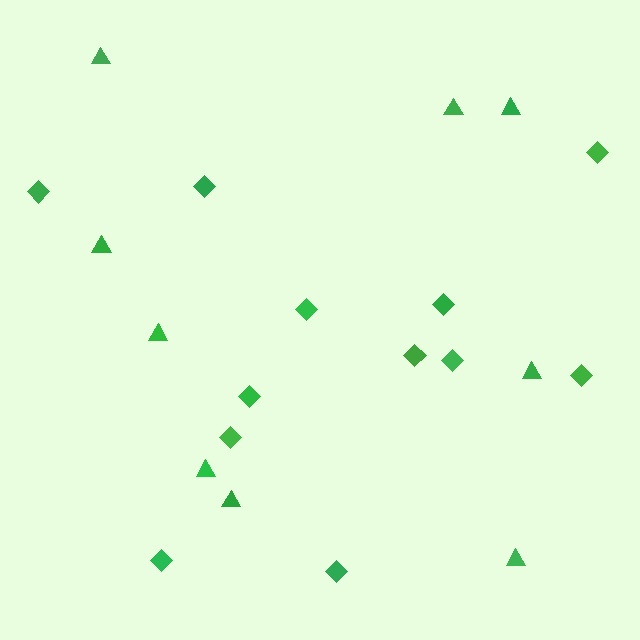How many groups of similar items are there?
There are 2 groups: one group of triangles (9) and one group of diamonds (12).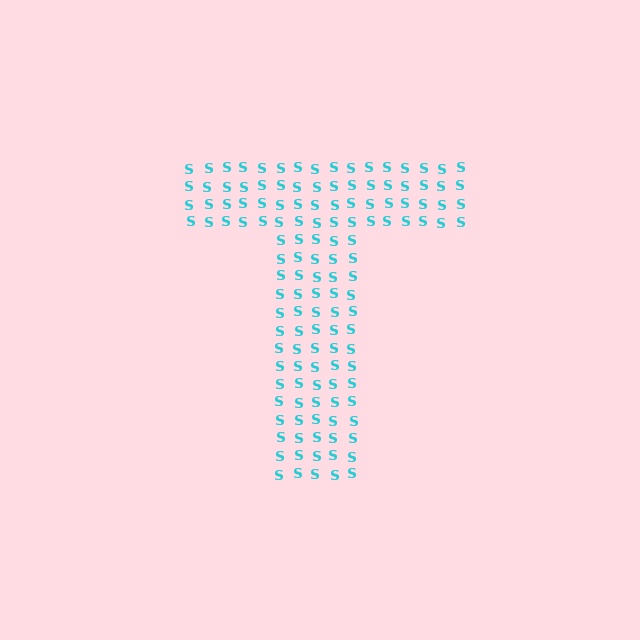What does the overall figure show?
The overall figure shows the letter T.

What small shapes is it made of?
It is made of small letter S's.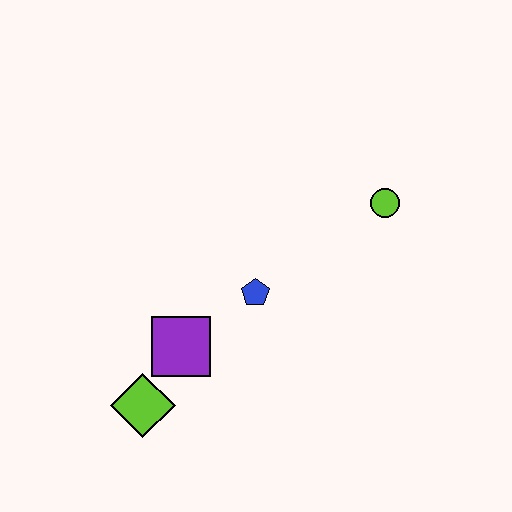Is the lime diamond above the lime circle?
No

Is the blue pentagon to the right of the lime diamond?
Yes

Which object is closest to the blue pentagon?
The purple square is closest to the blue pentagon.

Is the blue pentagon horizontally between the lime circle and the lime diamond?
Yes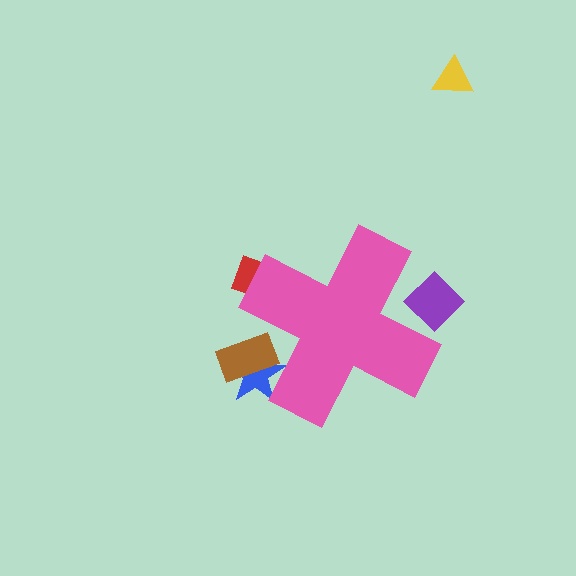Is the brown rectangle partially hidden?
Yes, the brown rectangle is partially hidden behind the pink cross.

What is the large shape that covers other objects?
A pink cross.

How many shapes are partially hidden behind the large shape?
4 shapes are partially hidden.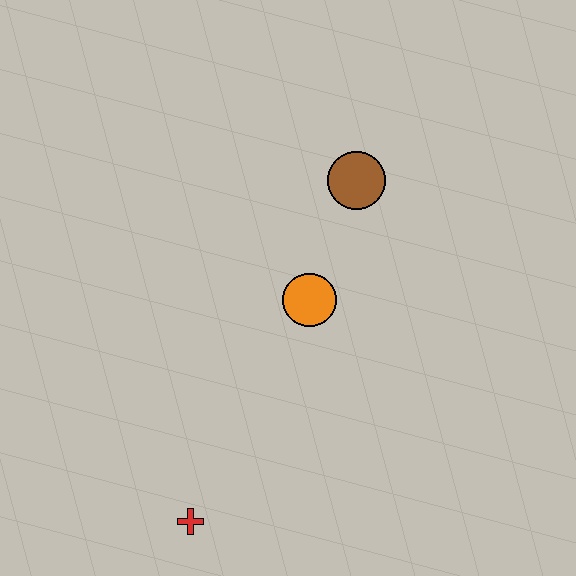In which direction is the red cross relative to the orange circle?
The red cross is below the orange circle.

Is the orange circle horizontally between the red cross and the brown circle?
Yes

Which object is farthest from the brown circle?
The red cross is farthest from the brown circle.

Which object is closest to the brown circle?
The orange circle is closest to the brown circle.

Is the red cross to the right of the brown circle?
No